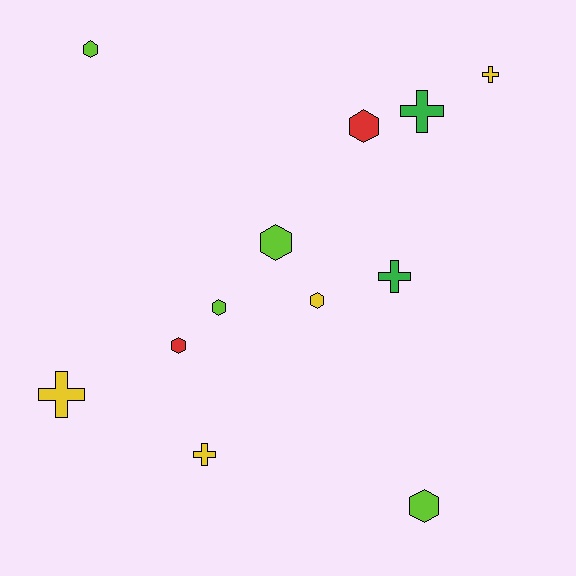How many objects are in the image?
There are 12 objects.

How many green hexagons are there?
There are no green hexagons.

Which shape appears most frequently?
Hexagon, with 7 objects.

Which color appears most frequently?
Lime, with 4 objects.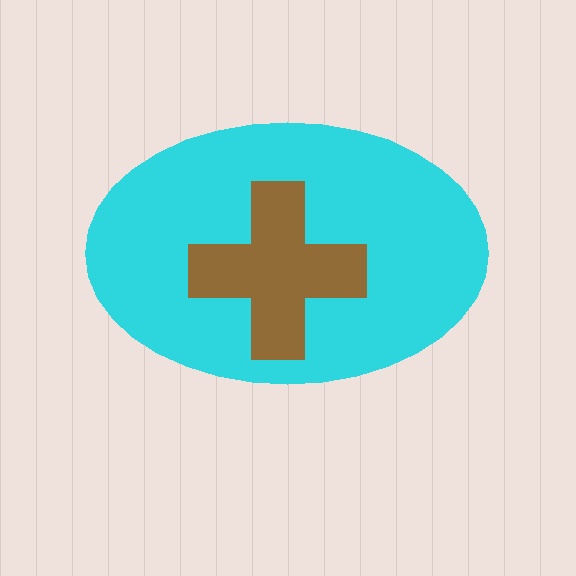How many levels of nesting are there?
2.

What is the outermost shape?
The cyan ellipse.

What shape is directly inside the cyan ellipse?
The brown cross.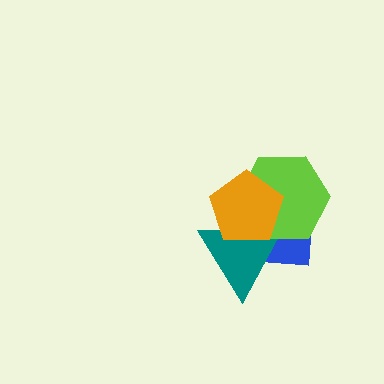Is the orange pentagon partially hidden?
No, no other shape covers it.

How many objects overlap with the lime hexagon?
3 objects overlap with the lime hexagon.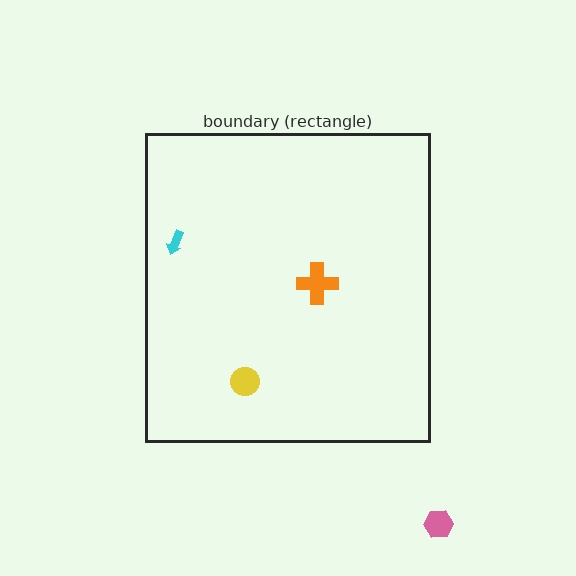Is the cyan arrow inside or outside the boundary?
Inside.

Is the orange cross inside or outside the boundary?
Inside.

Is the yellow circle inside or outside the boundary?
Inside.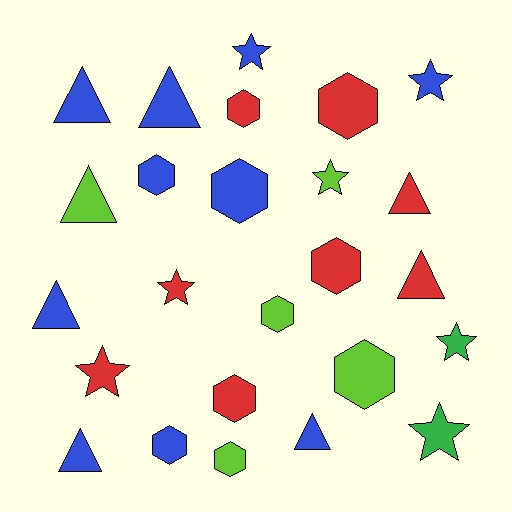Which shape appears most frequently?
Hexagon, with 10 objects.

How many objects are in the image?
There are 25 objects.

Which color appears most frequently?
Blue, with 10 objects.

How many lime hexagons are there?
There are 3 lime hexagons.